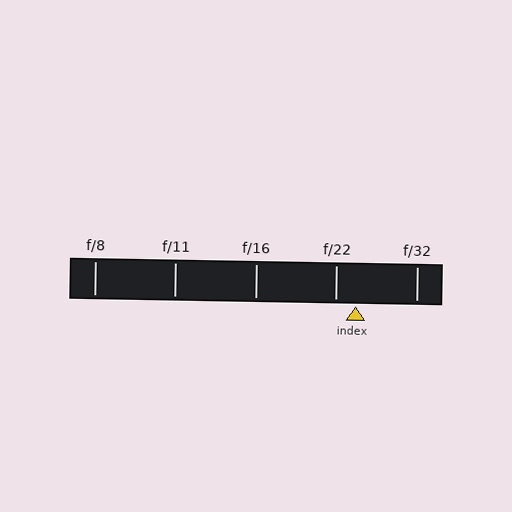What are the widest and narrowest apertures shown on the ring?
The widest aperture shown is f/8 and the narrowest is f/32.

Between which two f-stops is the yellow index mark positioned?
The index mark is between f/22 and f/32.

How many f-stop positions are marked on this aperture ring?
There are 5 f-stop positions marked.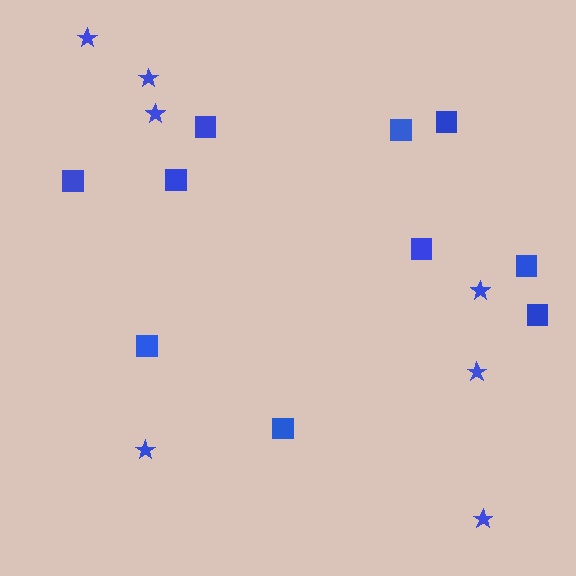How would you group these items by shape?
There are 2 groups: one group of stars (7) and one group of squares (10).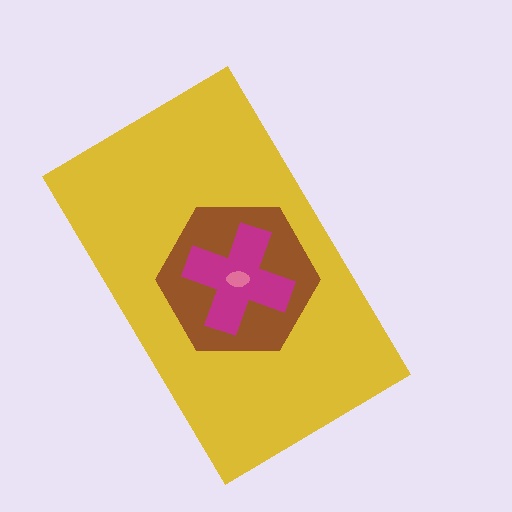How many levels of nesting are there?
4.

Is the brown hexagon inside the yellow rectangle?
Yes.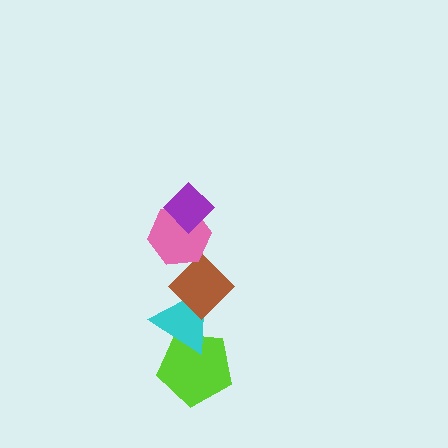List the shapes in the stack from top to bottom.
From top to bottom: the purple diamond, the pink hexagon, the brown diamond, the cyan triangle, the lime pentagon.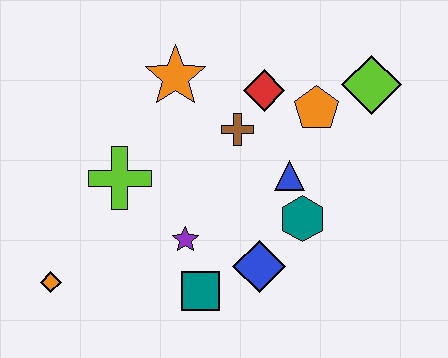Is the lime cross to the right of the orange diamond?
Yes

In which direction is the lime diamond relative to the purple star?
The lime diamond is to the right of the purple star.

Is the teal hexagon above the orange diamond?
Yes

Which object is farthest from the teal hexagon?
The orange diamond is farthest from the teal hexagon.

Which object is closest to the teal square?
The purple star is closest to the teal square.